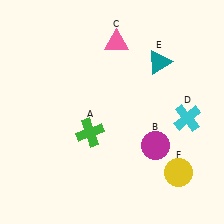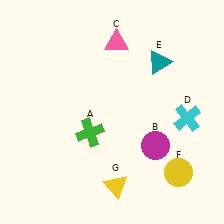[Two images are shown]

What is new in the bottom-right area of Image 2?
A yellow triangle (G) was added in the bottom-right area of Image 2.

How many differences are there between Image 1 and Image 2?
There is 1 difference between the two images.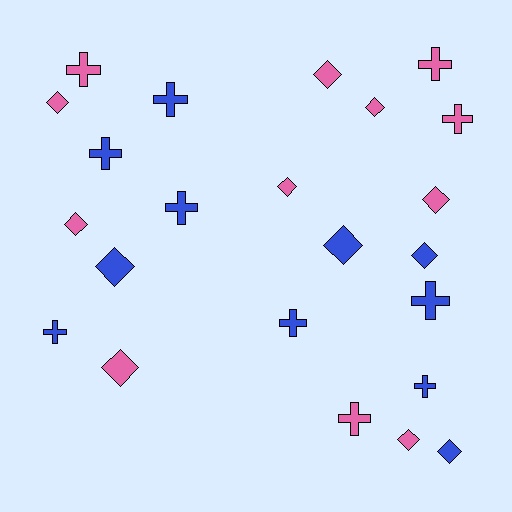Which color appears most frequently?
Pink, with 12 objects.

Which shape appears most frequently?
Diamond, with 12 objects.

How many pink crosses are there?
There are 4 pink crosses.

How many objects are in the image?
There are 23 objects.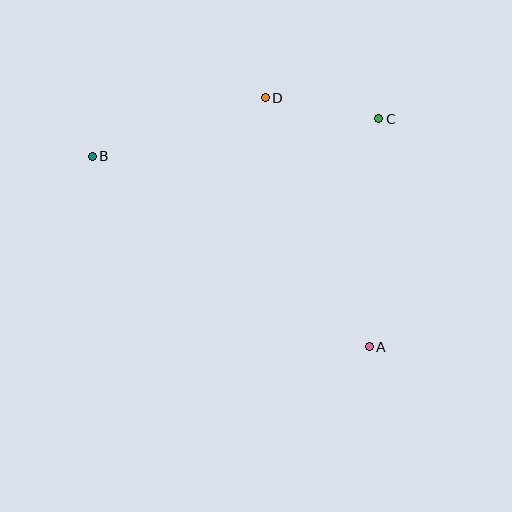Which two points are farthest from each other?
Points A and B are farthest from each other.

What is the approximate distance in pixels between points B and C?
The distance between B and C is approximately 289 pixels.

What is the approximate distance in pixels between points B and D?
The distance between B and D is approximately 183 pixels.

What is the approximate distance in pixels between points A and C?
The distance between A and C is approximately 228 pixels.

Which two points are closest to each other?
Points C and D are closest to each other.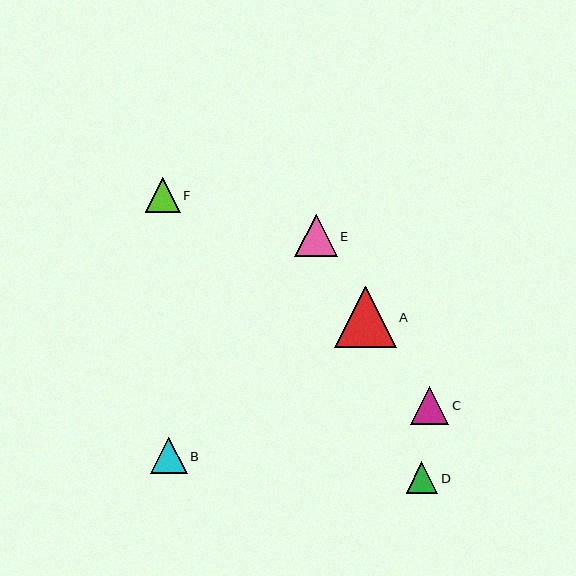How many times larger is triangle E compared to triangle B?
Triangle E is approximately 1.2 times the size of triangle B.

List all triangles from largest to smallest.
From largest to smallest: A, E, C, B, F, D.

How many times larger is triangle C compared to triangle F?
Triangle C is approximately 1.1 times the size of triangle F.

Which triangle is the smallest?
Triangle D is the smallest with a size of approximately 32 pixels.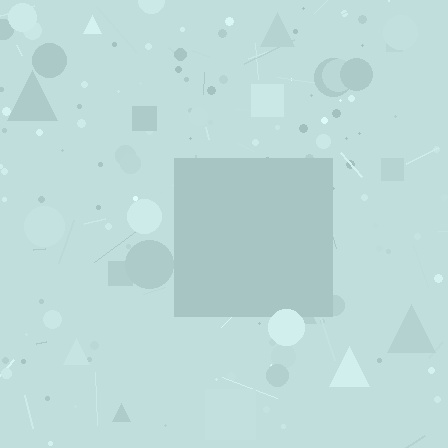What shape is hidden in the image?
A square is hidden in the image.